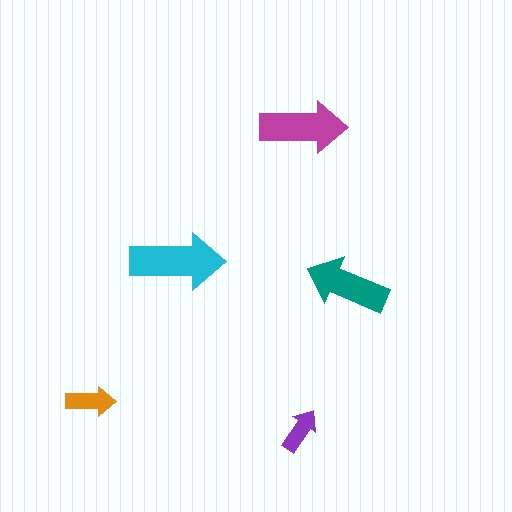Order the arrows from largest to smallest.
the cyan one, the magenta one, the teal one, the orange one, the purple one.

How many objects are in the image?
There are 5 objects in the image.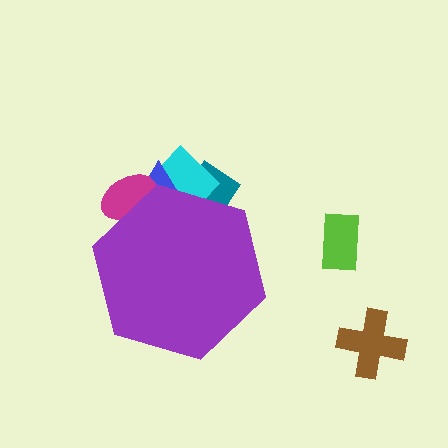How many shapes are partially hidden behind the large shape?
4 shapes are partially hidden.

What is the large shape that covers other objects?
A purple hexagon.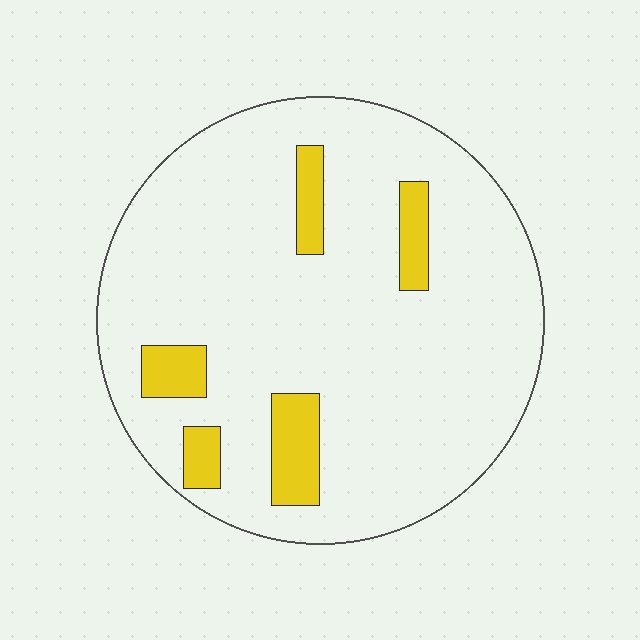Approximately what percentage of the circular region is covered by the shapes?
Approximately 10%.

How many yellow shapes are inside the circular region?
5.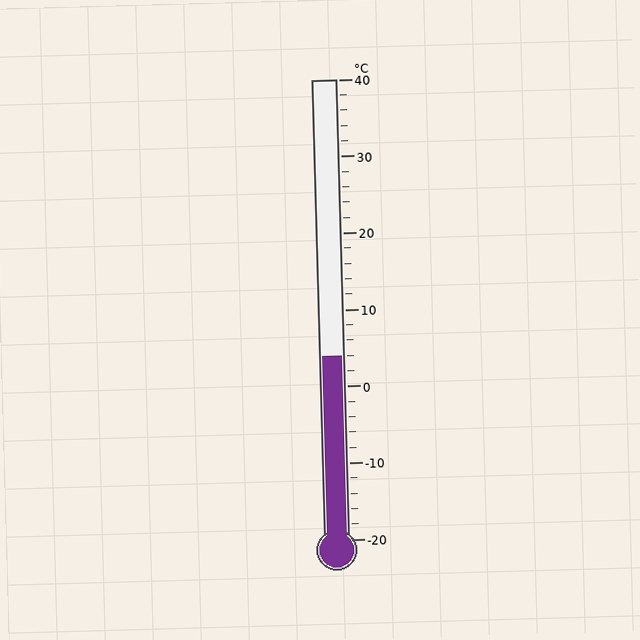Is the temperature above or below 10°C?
The temperature is below 10°C.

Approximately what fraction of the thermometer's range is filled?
The thermometer is filled to approximately 40% of its range.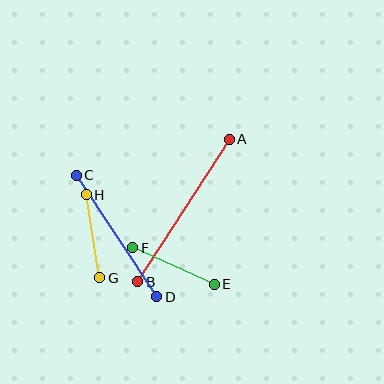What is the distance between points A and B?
The distance is approximately 169 pixels.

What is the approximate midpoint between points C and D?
The midpoint is at approximately (117, 236) pixels.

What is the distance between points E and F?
The distance is approximately 89 pixels.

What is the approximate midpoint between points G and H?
The midpoint is at approximately (93, 236) pixels.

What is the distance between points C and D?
The distance is approximately 145 pixels.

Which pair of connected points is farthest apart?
Points A and B are farthest apart.